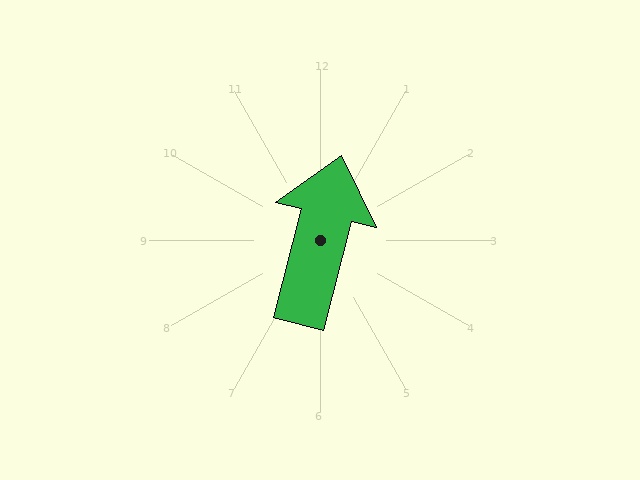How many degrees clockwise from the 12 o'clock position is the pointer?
Approximately 14 degrees.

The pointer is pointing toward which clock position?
Roughly 12 o'clock.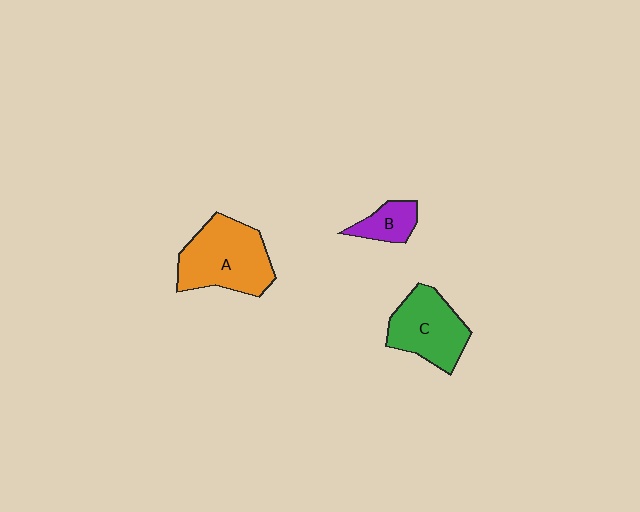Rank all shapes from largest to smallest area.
From largest to smallest: A (orange), C (green), B (purple).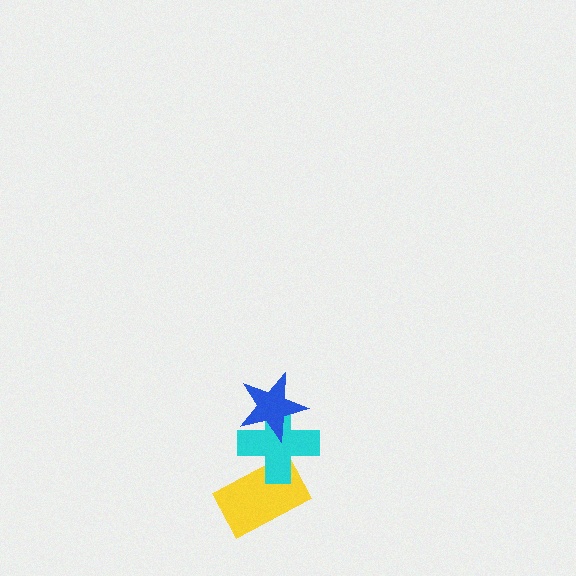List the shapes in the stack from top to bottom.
From top to bottom: the blue star, the cyan cross, the yellow rectangle.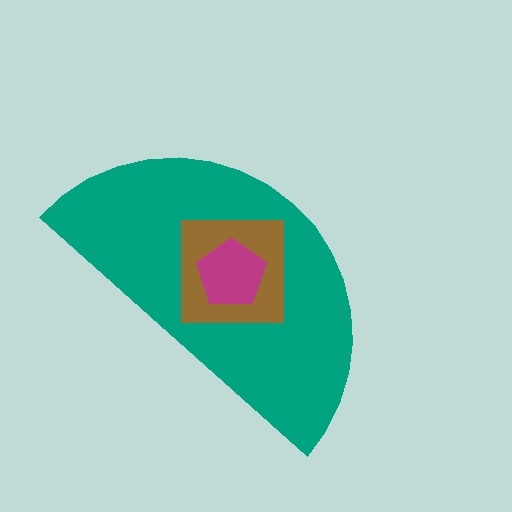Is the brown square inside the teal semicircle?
Yes.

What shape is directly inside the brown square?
The magenta pentagon.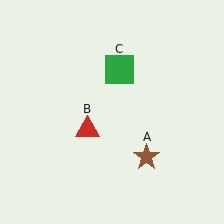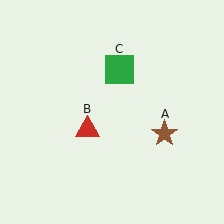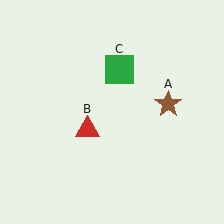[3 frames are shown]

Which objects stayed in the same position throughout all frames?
Red triangle (object B) and green square (object C) remained stationary.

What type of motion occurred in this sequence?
The brown star (object A) rotated counterclockwise around the center of the scene.